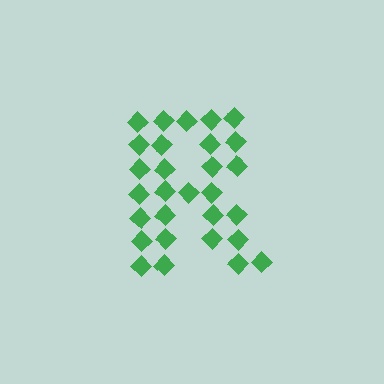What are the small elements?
The small elements are diamonds.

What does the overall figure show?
The overall figure shows the letter R.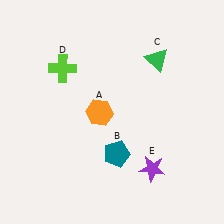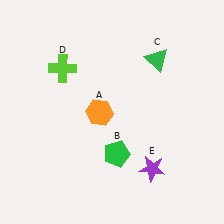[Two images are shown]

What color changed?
The pentagon (B) changed from teal in Image 1 to green in Image 2.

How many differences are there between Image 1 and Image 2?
There is 1 difference between the two images.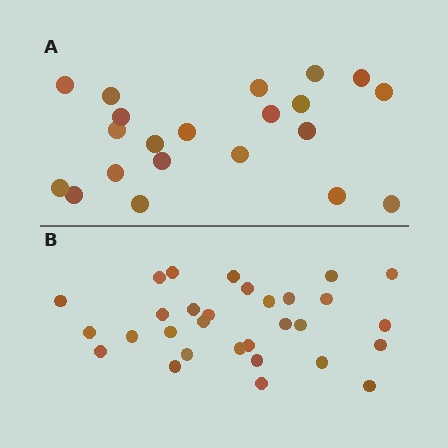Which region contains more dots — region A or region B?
Region B (the bottom region) has more dots.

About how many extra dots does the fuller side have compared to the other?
Region B has roughly 8 or so more dots than region A.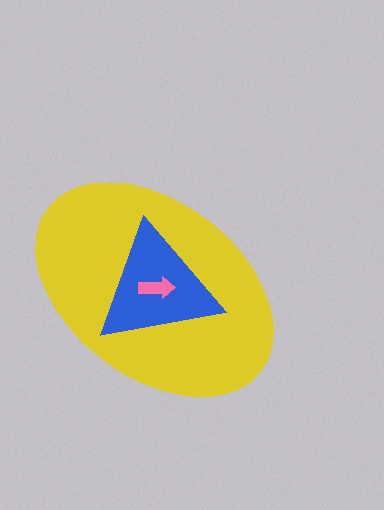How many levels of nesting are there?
3.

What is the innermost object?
The pink arrow.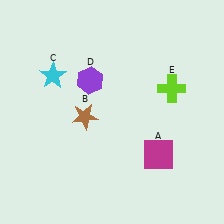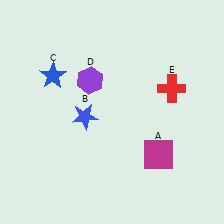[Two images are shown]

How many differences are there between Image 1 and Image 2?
There are 3 differences between the two images.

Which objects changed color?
B changed from brown to blue. C changed from cyan to blue. E changed from lime to red.